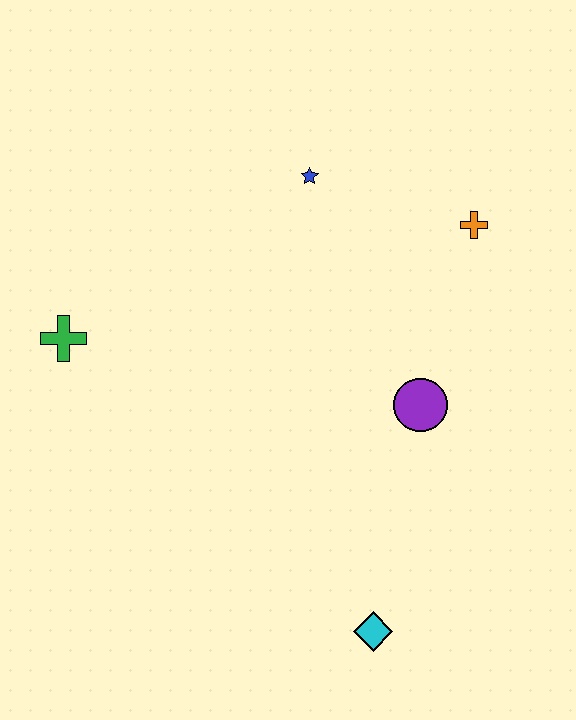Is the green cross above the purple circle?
Yes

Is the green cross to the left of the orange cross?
Yes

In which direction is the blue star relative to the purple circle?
The blue star is above the purple circle.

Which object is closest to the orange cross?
The blue star is closest to the orange cross.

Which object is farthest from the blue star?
The cyan diamond is farthest from the blue star.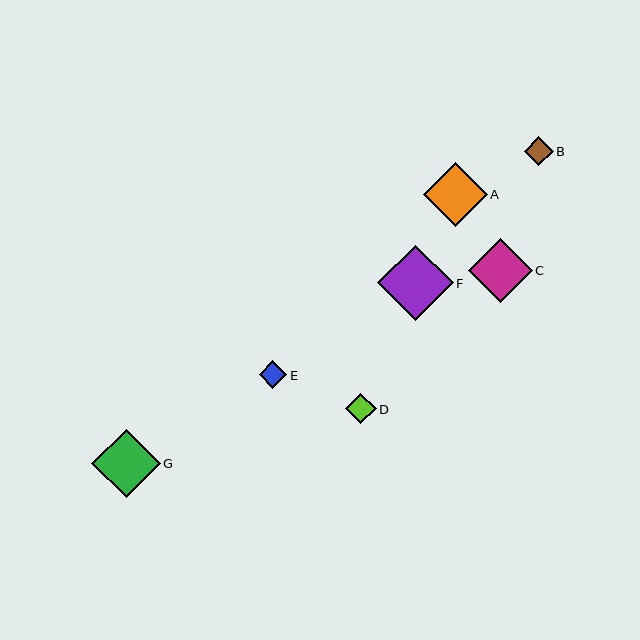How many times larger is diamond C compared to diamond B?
Diamond C is approximately 2.2 times the size of diamond B.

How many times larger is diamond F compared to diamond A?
Diamond F is approximately 1.2 times the size of diamond A.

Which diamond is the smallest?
Diamond E is the smallest with a size of approximately 28 pixels.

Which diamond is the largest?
Diamond F is the largest with a size of approximately 76 pixels.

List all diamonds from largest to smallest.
From largest to smallest: F, G, C, A, D, B, E.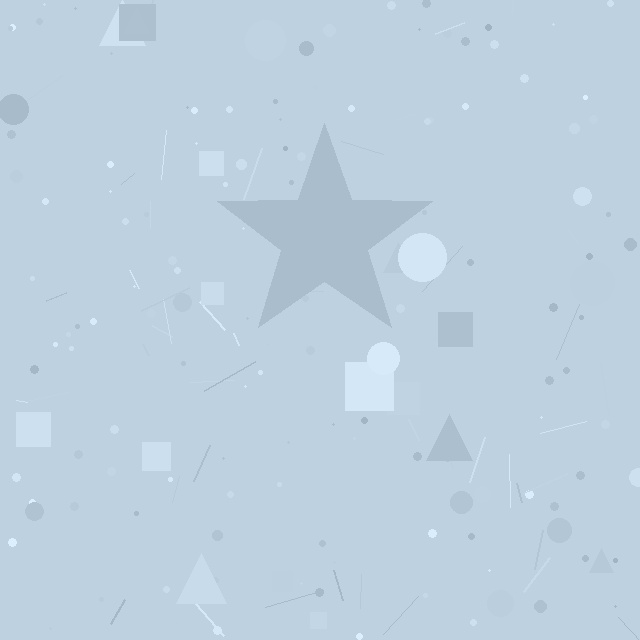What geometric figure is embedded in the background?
A star is embedded in the background.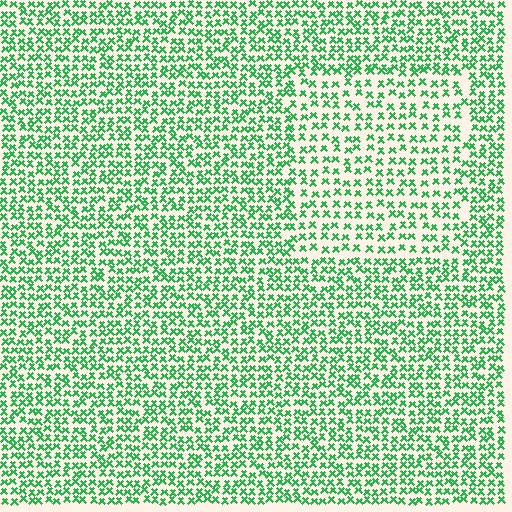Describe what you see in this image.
The image contains small green elements arranged at two different densities. A rectangle-shaped region is visible where the elements are less densely packed than the surrounding area.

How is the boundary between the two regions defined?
The boundary is defined by a change in element density (approximately 1.5x ratio). All elements are the same color, size, and shape.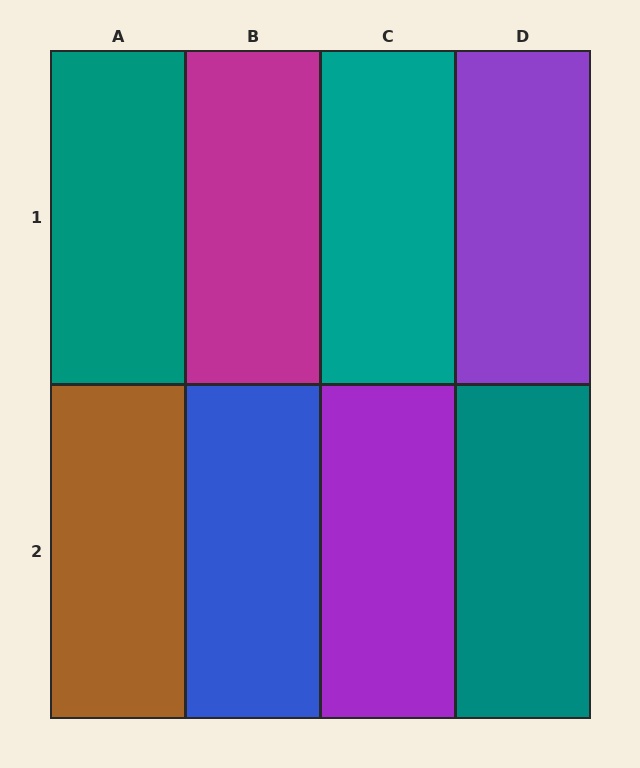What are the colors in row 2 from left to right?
Brown, blue, purple, teal.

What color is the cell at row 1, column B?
Magenta.